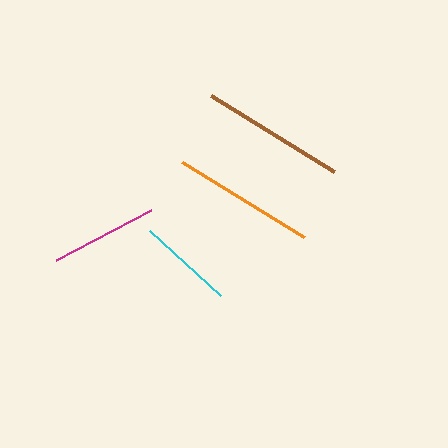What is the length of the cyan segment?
The cyan segment is approximately 96 pixels long.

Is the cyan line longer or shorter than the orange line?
The orange line is longer than the cyan line.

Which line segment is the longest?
The brown line is the longest at approximately 145 pixels.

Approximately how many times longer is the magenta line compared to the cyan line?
The magenta line is approximately 1.1 times the length of the cyan line.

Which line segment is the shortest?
The cyan line is the shortest at approximately 96 pixels.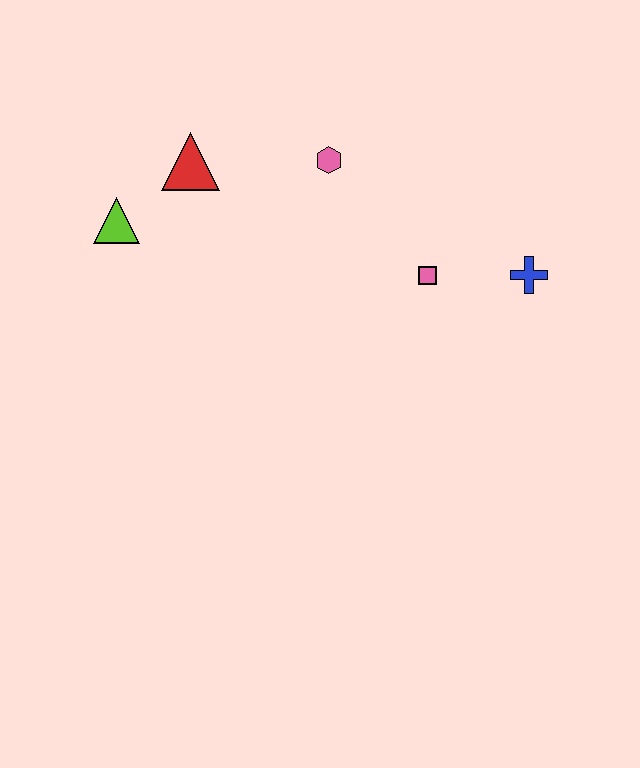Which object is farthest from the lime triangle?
The blue cross is farthest from the lime triangle.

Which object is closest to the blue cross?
The pink square is closest to the blue cross.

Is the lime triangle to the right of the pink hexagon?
No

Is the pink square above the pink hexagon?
No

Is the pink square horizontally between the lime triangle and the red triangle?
No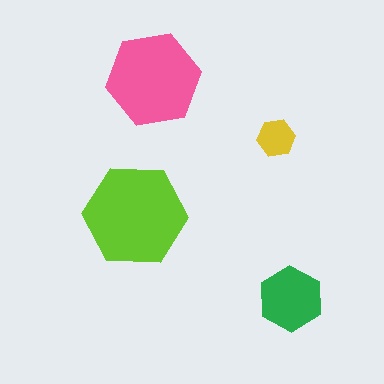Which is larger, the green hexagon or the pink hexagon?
The pink one.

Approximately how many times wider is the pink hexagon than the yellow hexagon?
About 2.5 times wider.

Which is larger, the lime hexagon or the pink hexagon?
The lime one.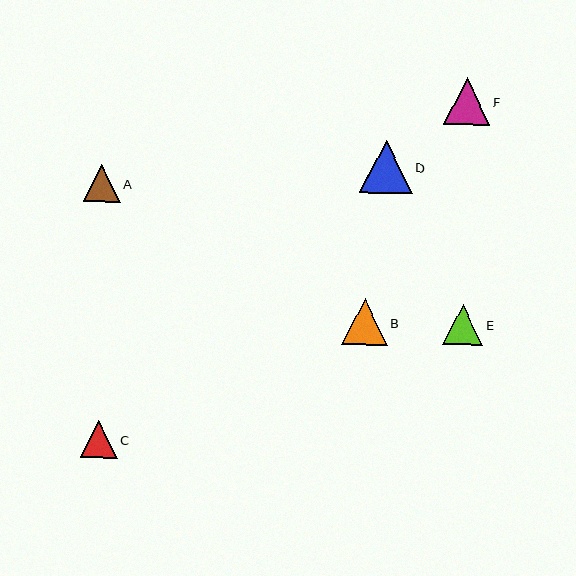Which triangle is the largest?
Triangle D is the largest with a size of approximately 53 pixels.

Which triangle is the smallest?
Triangle C is the smallest with a size of approximately 37 pixels.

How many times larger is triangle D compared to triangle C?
Triangle D is approximately 1.4 times the size of triangle C.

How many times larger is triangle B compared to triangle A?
Triangle B is approximately 1.2 times the size of triangle A.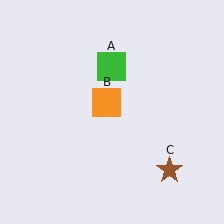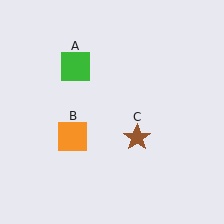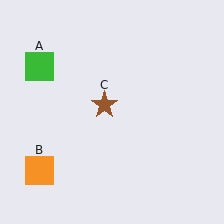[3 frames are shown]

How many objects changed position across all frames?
3 objects changed position: green square (object A), orange square (object B), brown star (object C).